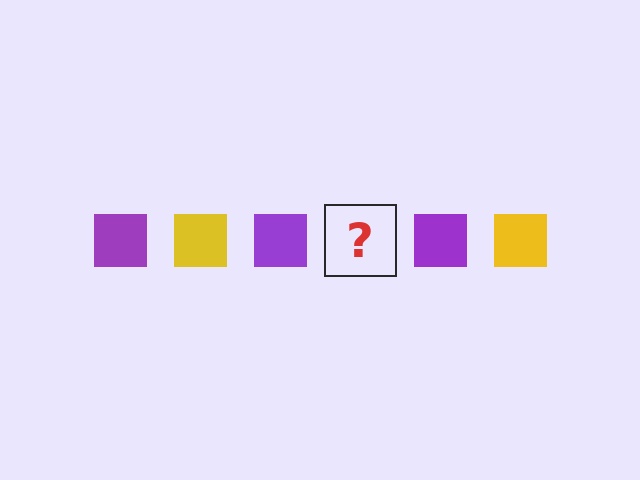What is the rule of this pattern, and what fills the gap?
The rule is that the pattern cycles through purple, yellow squares. The gap should be filled with a yellow square.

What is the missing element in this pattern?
The missing element is a yellow square.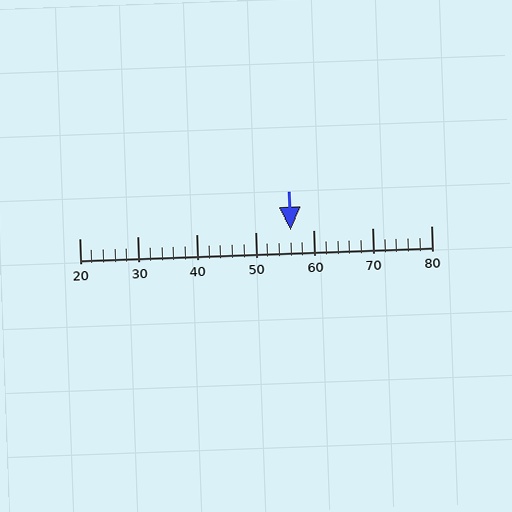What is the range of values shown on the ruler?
The ruler shows values from 20 to 80.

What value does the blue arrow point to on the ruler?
The blue arrow points to approximately 56.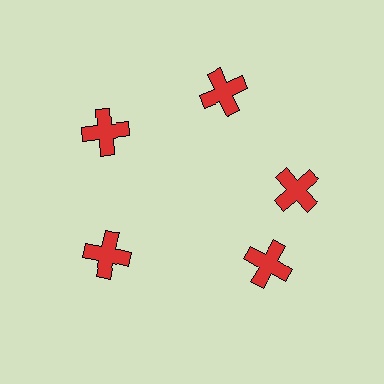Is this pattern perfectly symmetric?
No. The 5 red crosses are arranged in a ring, but one element near the 5 o'clock position is rotated out of alignment along the ring, breaking the 5-fold rotational symmetry.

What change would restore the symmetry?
The symmetry would be restored by rotating it back into even spacing with its neighbors so that all 5 crosses sit at equal angles and equal distance from the center.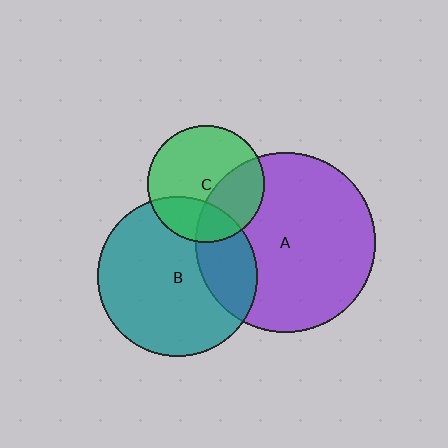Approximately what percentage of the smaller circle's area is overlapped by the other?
Approximately 25%.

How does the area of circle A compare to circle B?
Approximately 1.3 times.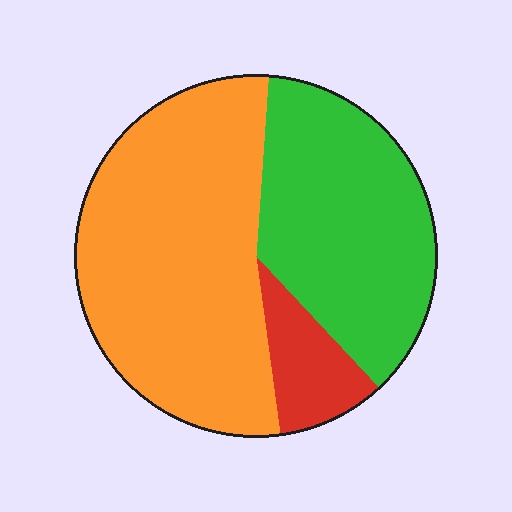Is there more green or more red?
Green.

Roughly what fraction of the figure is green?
Green takes up about three eighths (3/8) of the figure.